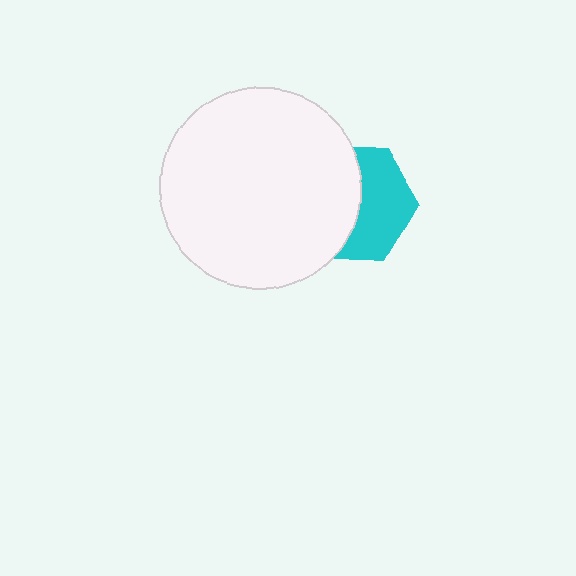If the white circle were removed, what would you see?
You would see the complete cyan hexagon.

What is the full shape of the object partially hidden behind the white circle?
The partially hidden object is a cyan hexagon.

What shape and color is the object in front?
The object in front is a white circle.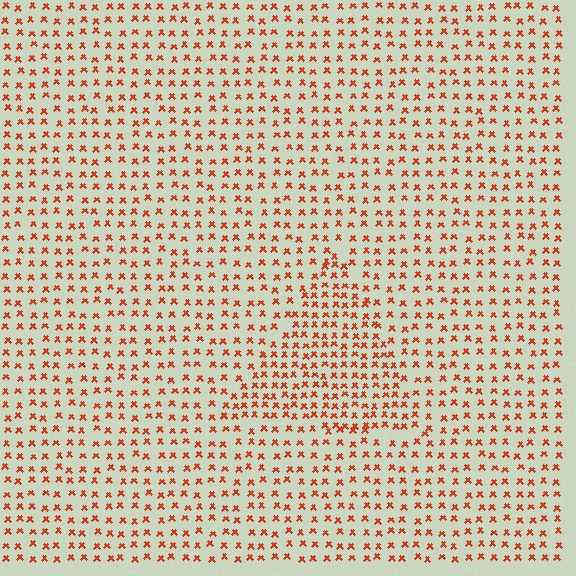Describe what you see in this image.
The image contains small red elements arranged at two different densities. A triangle-shaped region is visible where the elements are more densely packed than the surrounding area.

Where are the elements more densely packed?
The elements are more densely packed inside the triangle boundary.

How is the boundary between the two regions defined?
The boundary is defined by a change in element density (approximately 1.6x ratio). All elements are the same color, size, and shape.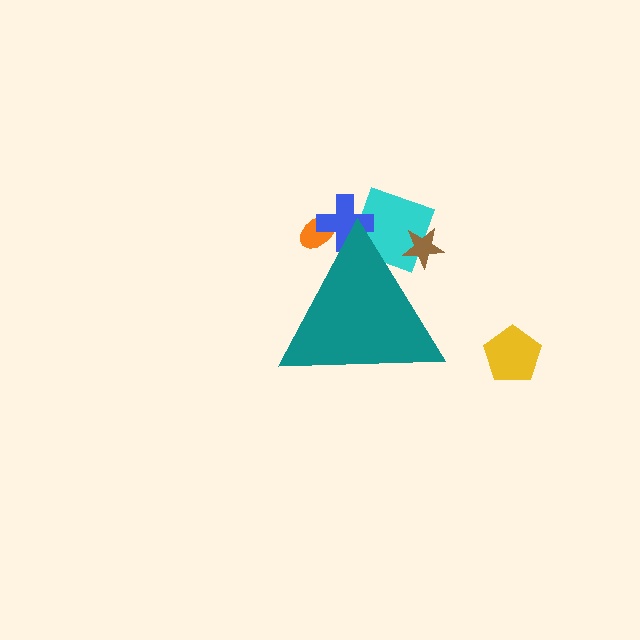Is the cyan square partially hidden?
Yes, the cyan square is partially hidden behind the teal triangle.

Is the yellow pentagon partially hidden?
No, the yellow pentagon is fully visible.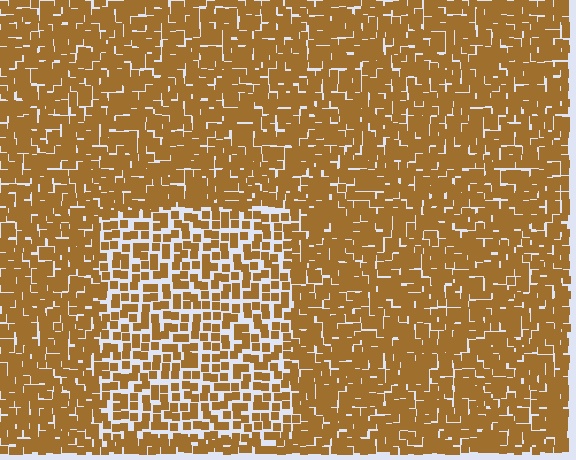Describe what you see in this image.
The image contains small brown elements arranged at two different densities. A rectangle-shaped region is visible where the elements are less densely packed than the surrounding area.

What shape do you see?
I see a rectangle.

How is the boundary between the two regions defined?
The boundary is defined by a change in element density (approximately 1.7x ratio). All elements are the same color, size, and shape.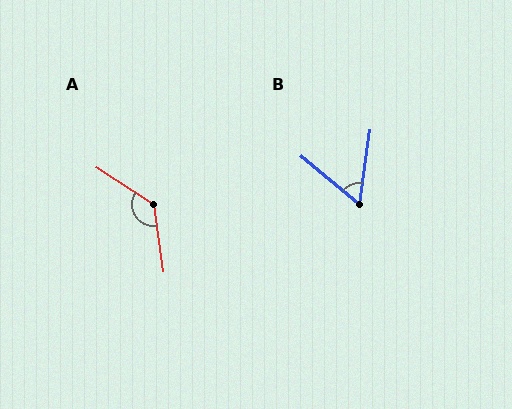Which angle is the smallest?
B, at approximately 58 degrees.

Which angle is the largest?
A, at approximately 131 degrees.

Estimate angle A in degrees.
Approximately 131 degrees.